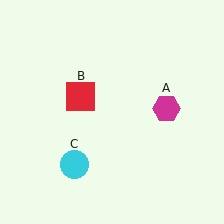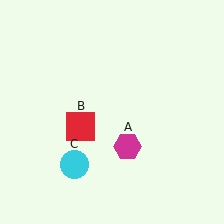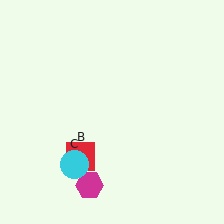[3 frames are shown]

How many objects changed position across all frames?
2 objects changed position: magenta hexagon (object A), red square (object B).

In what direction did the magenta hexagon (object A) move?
The magenta hexagon (object A) moved down and to the left.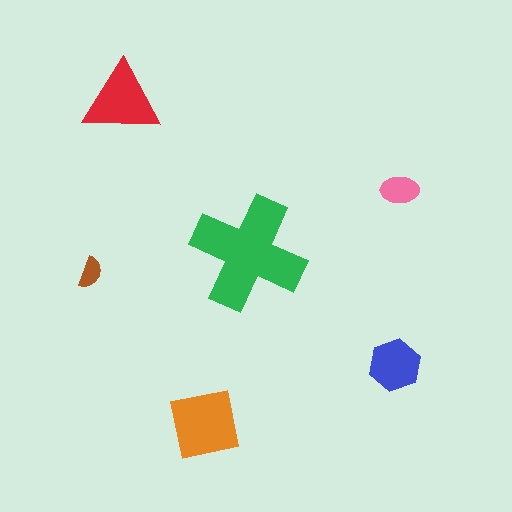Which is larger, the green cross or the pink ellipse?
The green cross.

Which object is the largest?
The green cross.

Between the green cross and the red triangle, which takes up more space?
The green cross.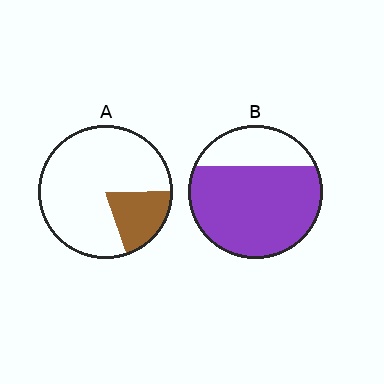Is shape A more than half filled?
No.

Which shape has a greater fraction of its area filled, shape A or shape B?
Shape B.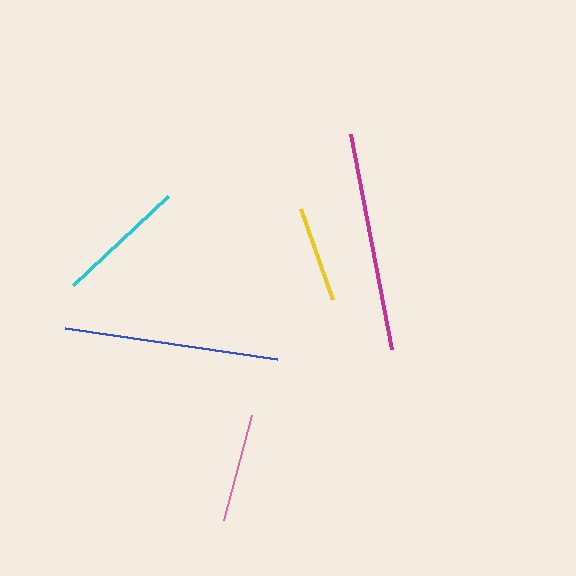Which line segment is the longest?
The magenta line is the longest at approximately 219 pixels.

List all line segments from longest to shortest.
From longest to shortest: magenta, blue, cyan, pink, yellow.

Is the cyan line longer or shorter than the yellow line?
The cyan line is longer than the yellow line.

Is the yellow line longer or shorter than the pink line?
The pink line is longer than the yellow line.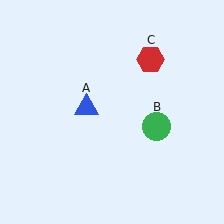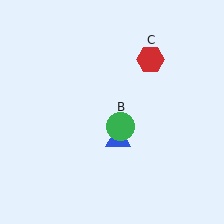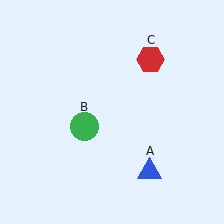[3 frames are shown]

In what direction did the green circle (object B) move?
The green circle (object B) moved left.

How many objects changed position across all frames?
2 objects changed position: blue triangle (object A), green circle (object B).